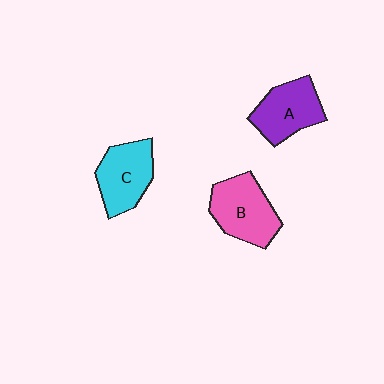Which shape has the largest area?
Shape B (pink).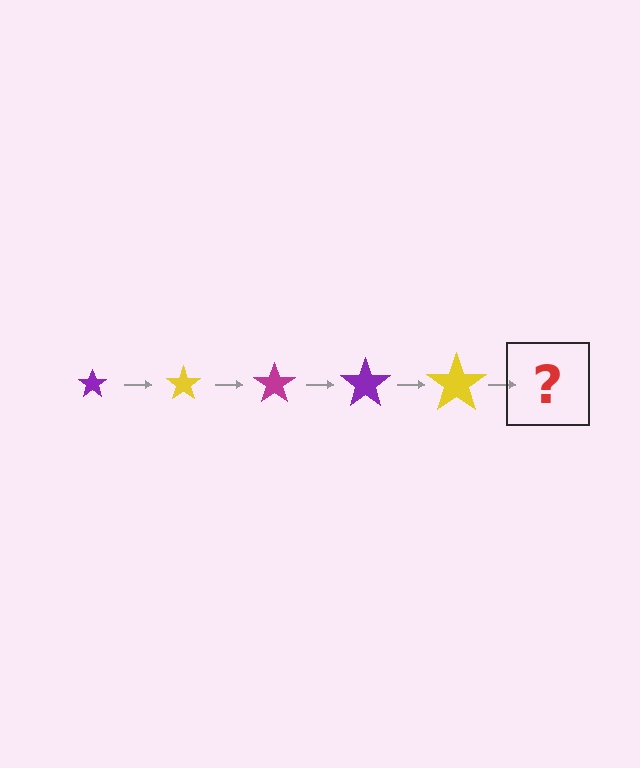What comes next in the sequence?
The next element should be a magenta star, larger than the previous one.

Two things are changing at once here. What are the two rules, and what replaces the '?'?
The two rules are that the star grows larger each step and the color cycles through purple, yellow, and magenta. The '?' should be a magenta star, larger than the previous one.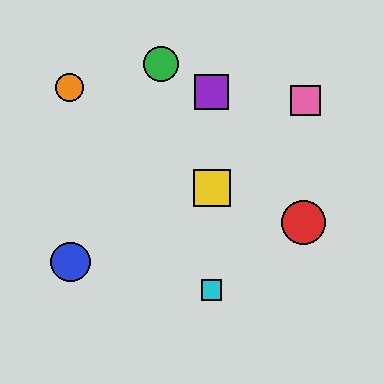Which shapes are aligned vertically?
The yellow square, the purple square, the cyan square are aligned vertically.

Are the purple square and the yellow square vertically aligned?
Yes, both are at x≈212.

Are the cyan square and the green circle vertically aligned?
No, the cyan square is at x≈212 and the green circle is at x≈161.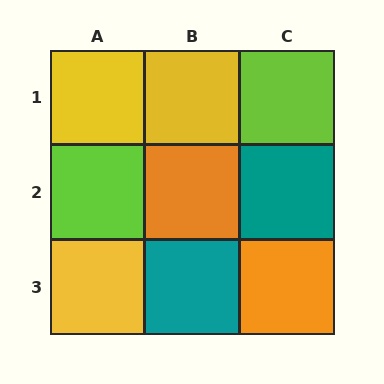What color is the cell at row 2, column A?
Lime.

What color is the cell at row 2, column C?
Teal.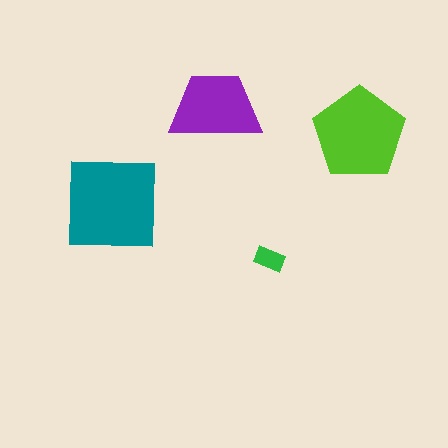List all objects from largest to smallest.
The teal square, the lime pentagon, the purple trapezoid, the green rectangle.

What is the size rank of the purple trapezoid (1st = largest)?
3rd.